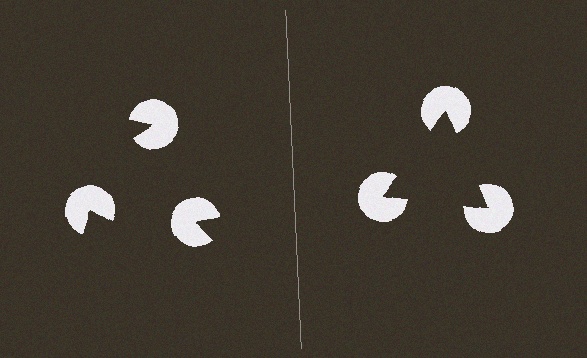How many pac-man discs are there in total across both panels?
6 — 3 on each side.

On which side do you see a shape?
An illusory triangle appears on the right side. On the left side the wedge cuts are rotated, so no coherent shape forms.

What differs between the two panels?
The pac-man discs are positioned identically on both sides; only the wedge orientations differ. On the right they align to a triangle; on the left they are misaligned.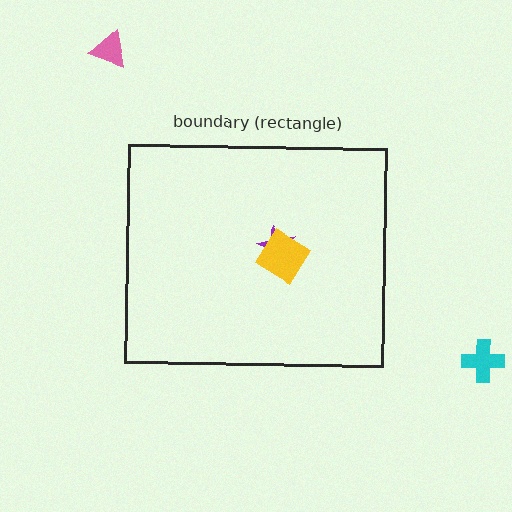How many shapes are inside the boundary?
2 inside, 2 outside.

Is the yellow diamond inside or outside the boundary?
Inside.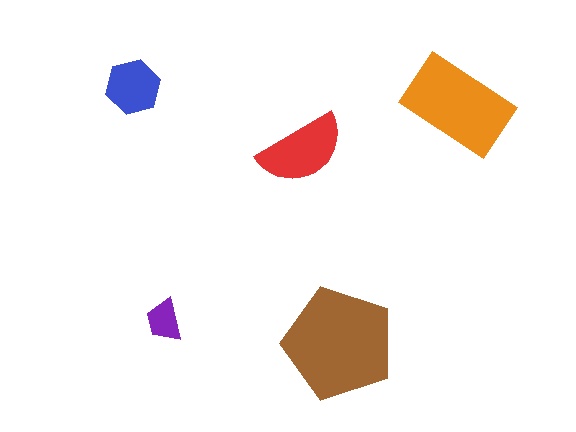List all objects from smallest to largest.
The purple trapezoid, the blue hexagon, the red semicircle, the orange rectangle, the brown pentagon.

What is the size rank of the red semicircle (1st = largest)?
3rd.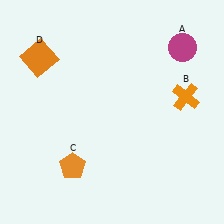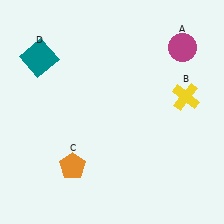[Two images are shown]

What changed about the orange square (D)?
In Image 1, D is orange. In Image 2, it changed to teal.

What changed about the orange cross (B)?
In Image 1, B is orange. In Image 2, it changed to yellow.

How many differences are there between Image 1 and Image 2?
There are 2 differences between the two images.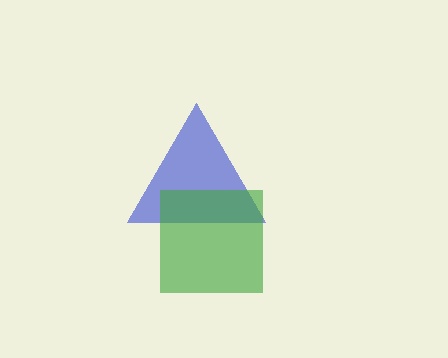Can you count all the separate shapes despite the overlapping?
Yes, there are 2 separate shapes.